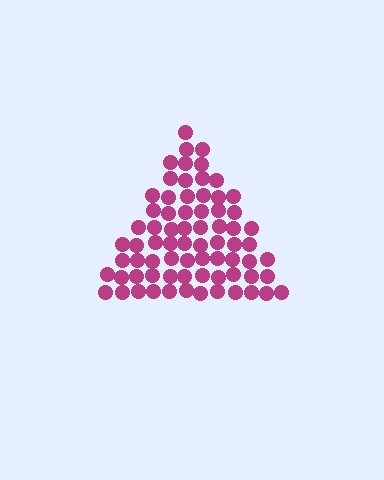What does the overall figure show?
The overall figure shows a triangle.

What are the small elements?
The small elements are circles.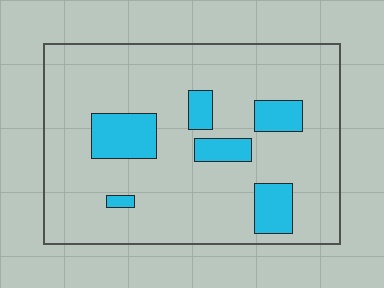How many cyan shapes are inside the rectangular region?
6.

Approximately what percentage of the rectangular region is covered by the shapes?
Approximately 15%.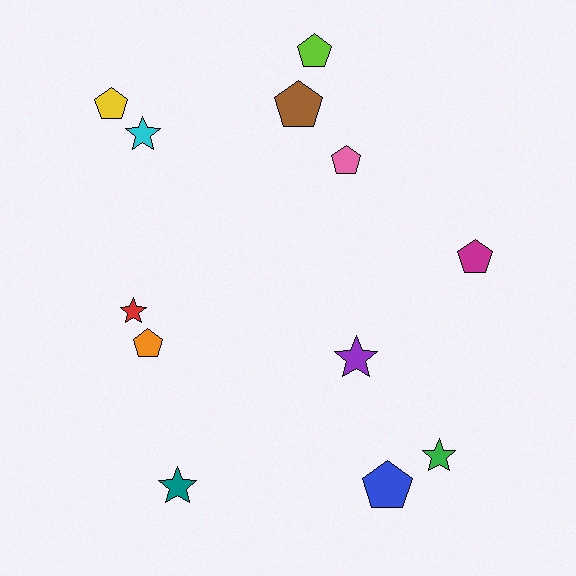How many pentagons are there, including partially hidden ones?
There are 7 pentagons.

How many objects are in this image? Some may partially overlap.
There are 12 objects.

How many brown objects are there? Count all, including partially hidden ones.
There is 1 brown object.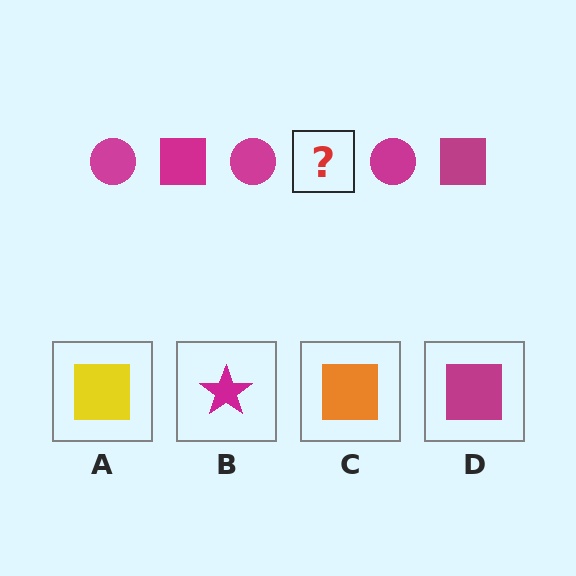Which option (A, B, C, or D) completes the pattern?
D.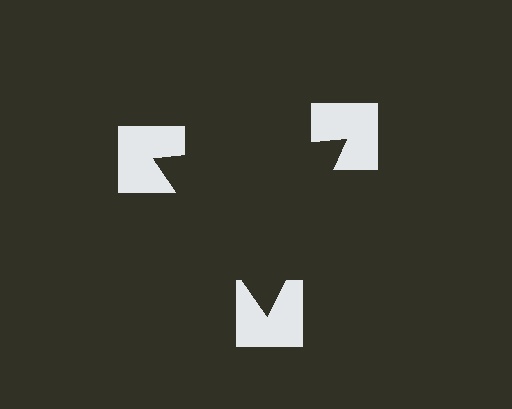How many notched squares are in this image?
There are 3 — one at each vertex of the illusory triangle.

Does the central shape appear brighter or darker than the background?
It typically appears slightly darker than the background, even though no actual brightness change is drawn.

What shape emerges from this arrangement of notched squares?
An illusory triangle — its edges are inferred from the aligned wedge cuts in the notched squares, not physically drawn.